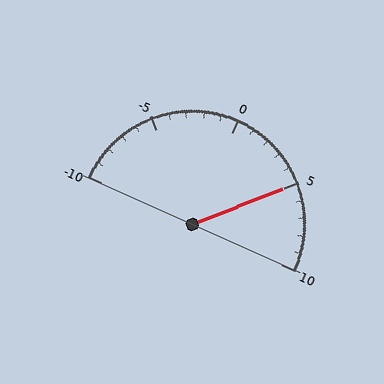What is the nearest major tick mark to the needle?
The nearest major tick mark is 5.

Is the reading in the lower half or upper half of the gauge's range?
The reading is in the upper half of the range (-10 to 10).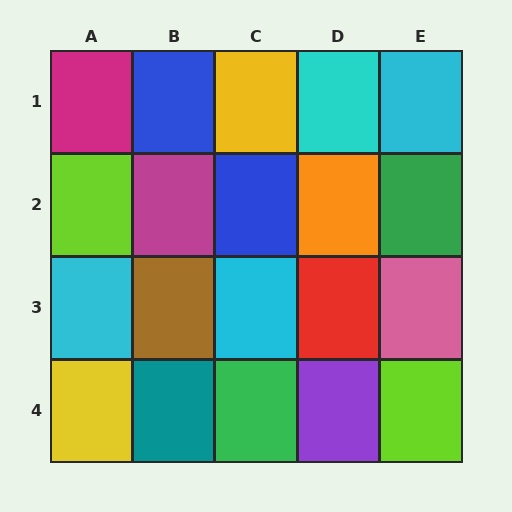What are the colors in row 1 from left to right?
Magenta, blue, yellow, cyan, cyan.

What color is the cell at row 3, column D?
Red.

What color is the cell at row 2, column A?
Lime.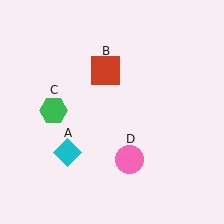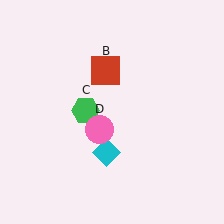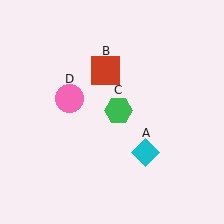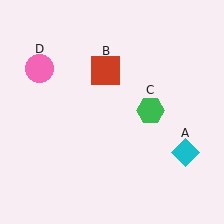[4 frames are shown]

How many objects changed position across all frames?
3 objects changed position: cyan diamond (object A), green hexagon (object C), pink circle (object D).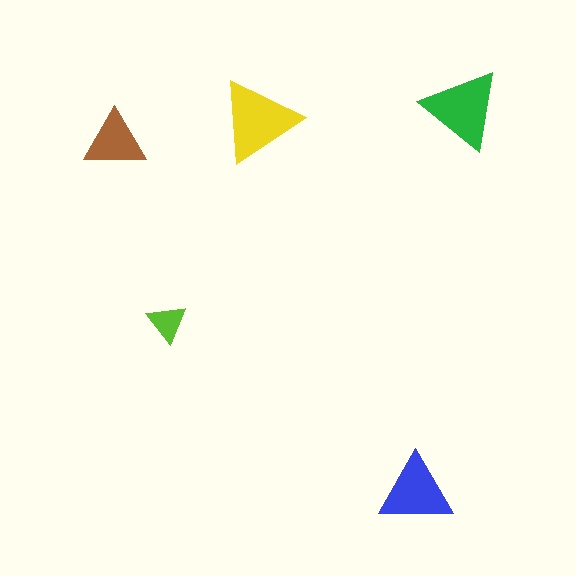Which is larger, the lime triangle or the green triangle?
The green one.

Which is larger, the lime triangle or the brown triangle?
The brown one.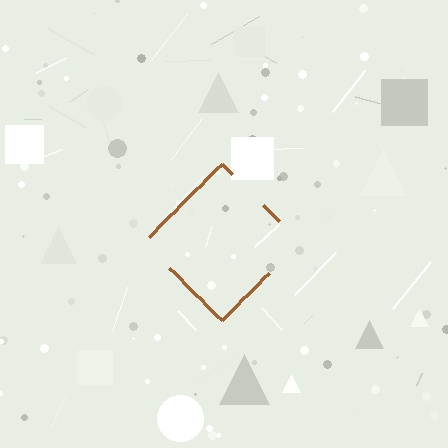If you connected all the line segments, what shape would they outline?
They would outline a diamond.